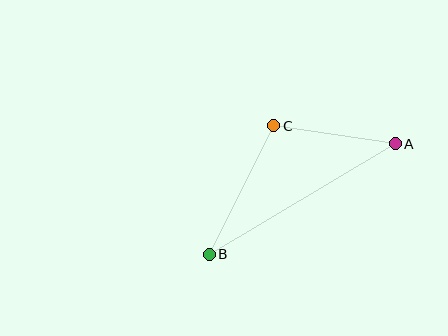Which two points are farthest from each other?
Points A and B are farthest from each other.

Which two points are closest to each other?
Points A and C are closest to each other.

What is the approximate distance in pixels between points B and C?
The distance between B and C is approximately 144 pixels.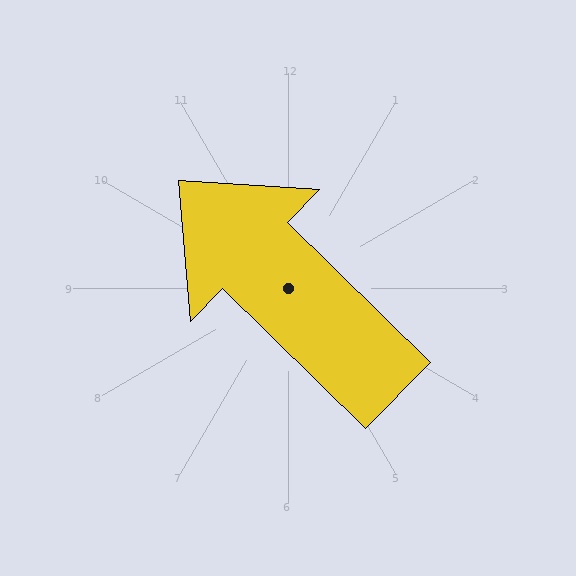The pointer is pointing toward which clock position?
Roughly 10 o'clock.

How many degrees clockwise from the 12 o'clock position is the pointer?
Approximately 314 degrees.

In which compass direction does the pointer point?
Northwest.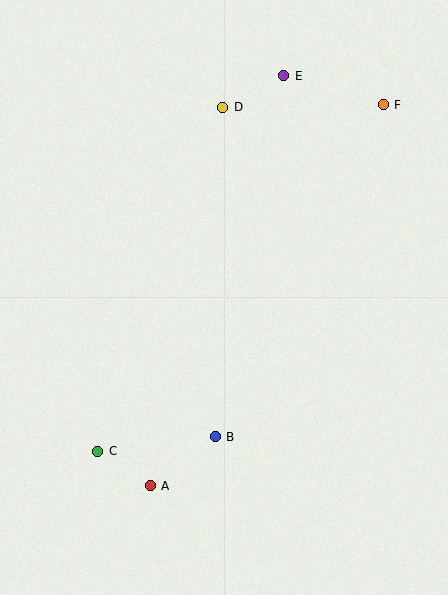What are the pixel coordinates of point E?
Point E is at (284, 76).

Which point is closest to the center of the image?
Point B at (215, 437) is closest to the center.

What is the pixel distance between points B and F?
The distance between B and F is 372 pixels.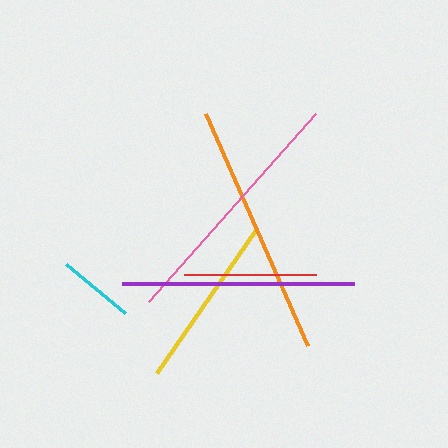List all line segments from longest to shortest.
From longest to shortest: orange, pink, purple, yellow, red, cyan.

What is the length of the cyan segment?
The cyan segment is approximately 77 pixels long.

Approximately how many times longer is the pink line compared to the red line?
The pink line is approximately 1.9 times the length of the red line.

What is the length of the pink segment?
The pink segment is approximately 252 pixels long.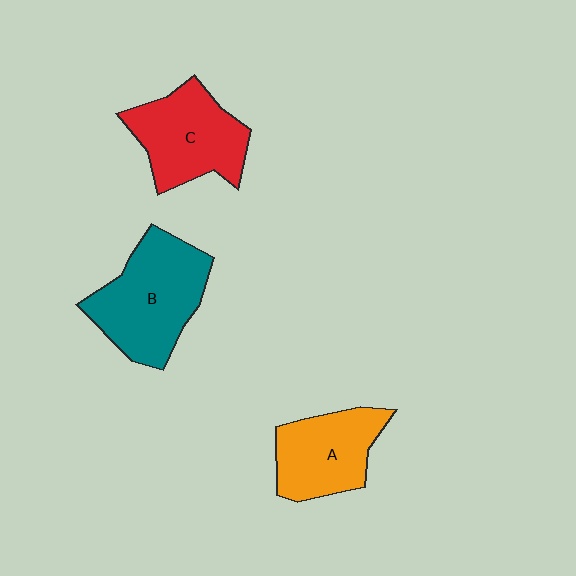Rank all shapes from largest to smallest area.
From largest to smallest: B (teal), C (red), A (orange).